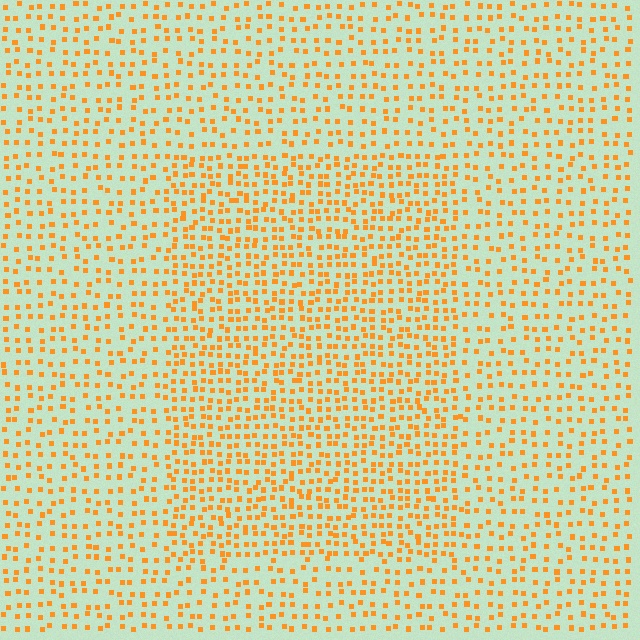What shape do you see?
I see a rectangle.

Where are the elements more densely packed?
The elements are more densely packed inside the rectangle boundary.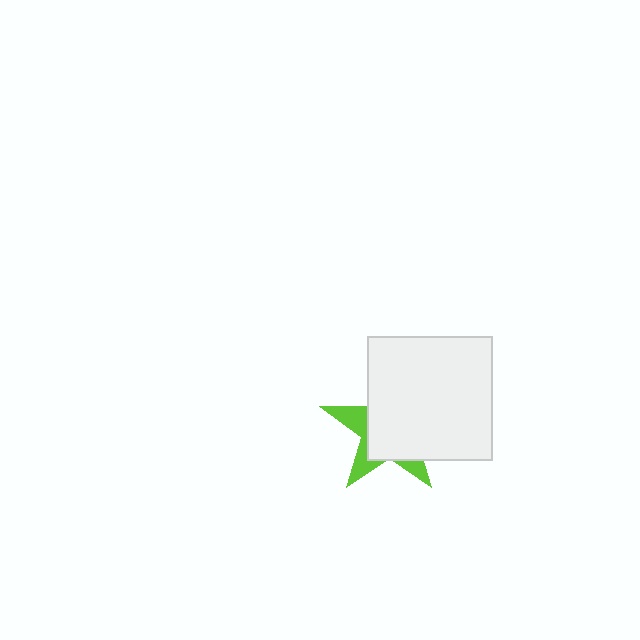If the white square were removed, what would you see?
You would see the complete lime star.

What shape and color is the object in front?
The object in front is a white square.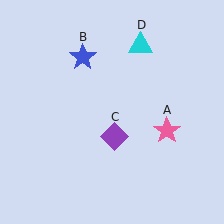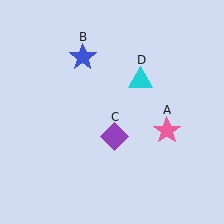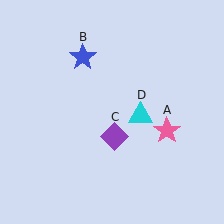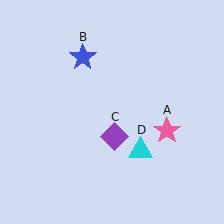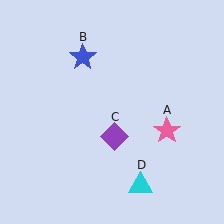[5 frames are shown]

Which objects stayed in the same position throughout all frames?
Pink star (object A) and blue star (object B) and purple diamond (object C) remained stationary.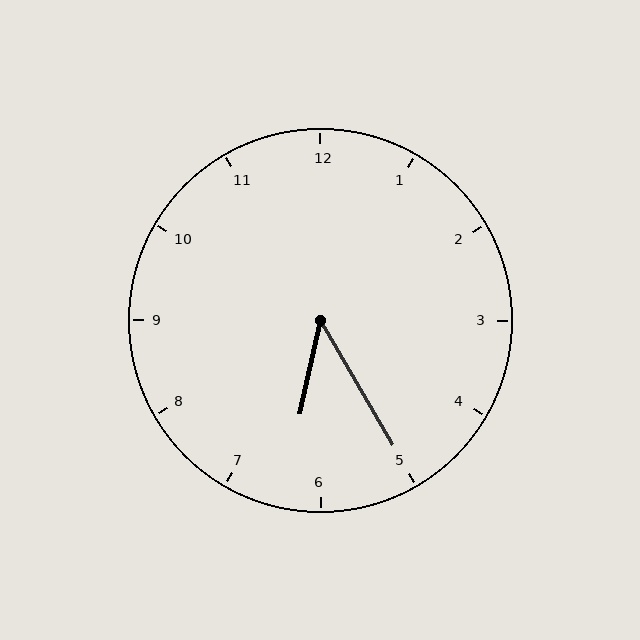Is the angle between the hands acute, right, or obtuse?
It is acute.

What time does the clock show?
6:25.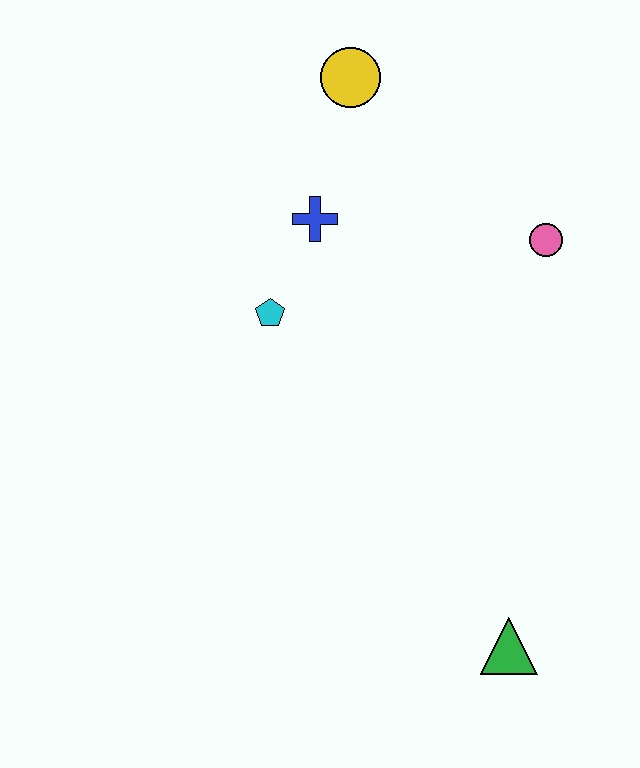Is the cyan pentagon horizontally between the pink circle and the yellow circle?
No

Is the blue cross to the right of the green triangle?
No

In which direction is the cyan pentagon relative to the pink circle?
The cyan pentagon is to the left of the pink circle.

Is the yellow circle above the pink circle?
Yes